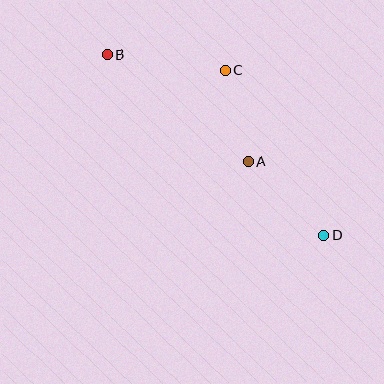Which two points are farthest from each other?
Points B and D are farthest from each other.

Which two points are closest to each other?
Points A and C are closest to each other.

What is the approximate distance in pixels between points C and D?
The distance between C and D is approximately 192 pixels.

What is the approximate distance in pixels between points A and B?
The distance between A and B is approximately 177 pixels.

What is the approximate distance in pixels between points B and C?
The distance between B and C is approximately 120 pixels.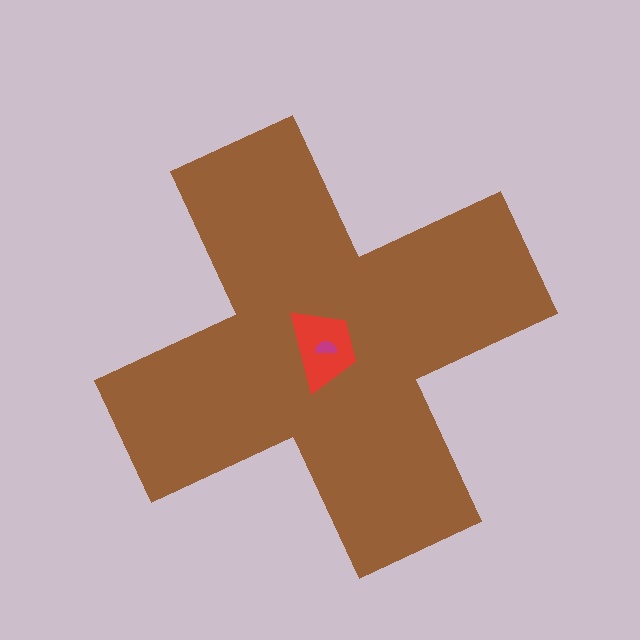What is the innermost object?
The magenta semicircle.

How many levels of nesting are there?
3.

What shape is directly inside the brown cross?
The red trapezoid.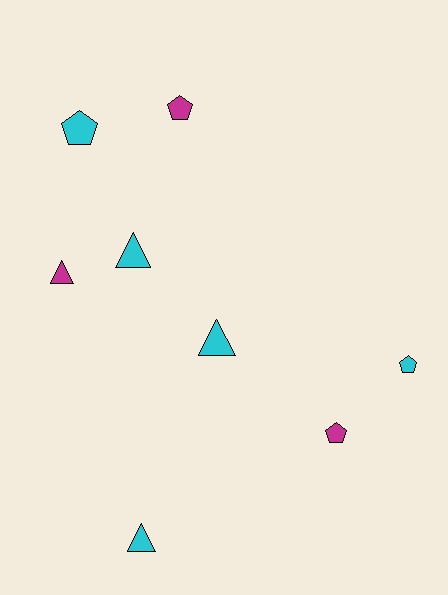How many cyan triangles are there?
There are 3 cyan triangles.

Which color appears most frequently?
Cyan, with 5 objects.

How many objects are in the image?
There are 8 objects.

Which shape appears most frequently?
Pentagon, with 4 objects.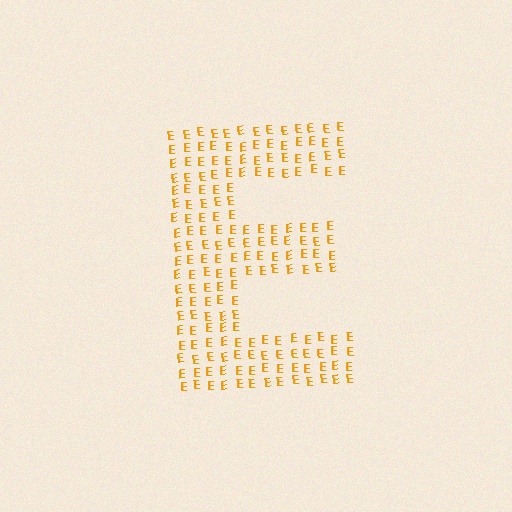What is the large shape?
The large shape is the letter E.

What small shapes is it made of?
It is made of small letter E's.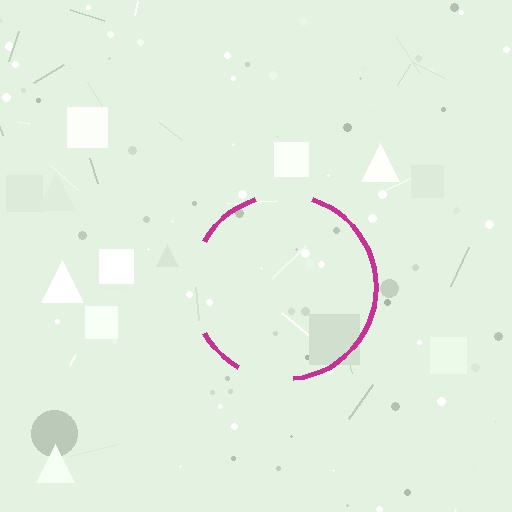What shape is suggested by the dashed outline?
The dashed outline suggests a circle.